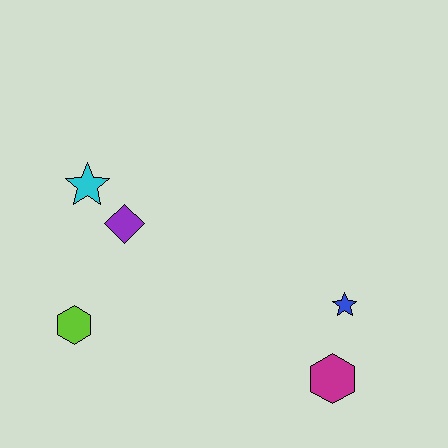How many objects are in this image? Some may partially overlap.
There are 5 objects.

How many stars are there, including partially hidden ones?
There are 2 stars.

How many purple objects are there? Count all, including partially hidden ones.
There is 1 purple object.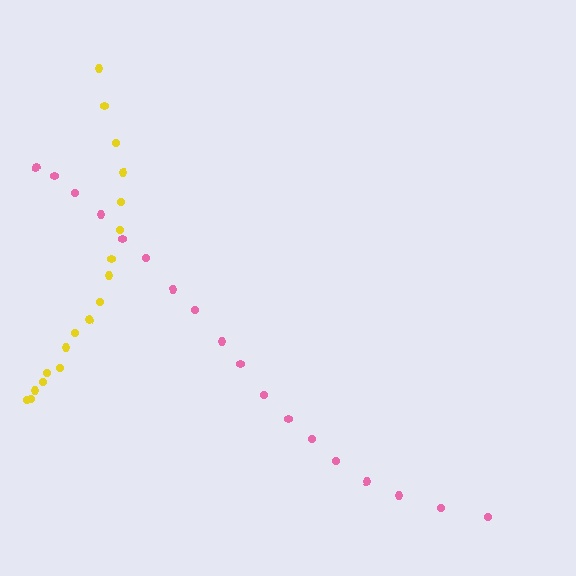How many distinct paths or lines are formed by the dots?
There are 2 distinct paths.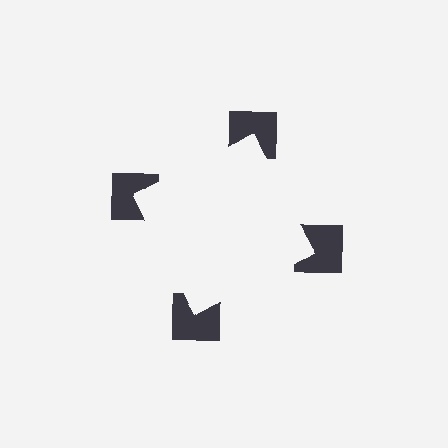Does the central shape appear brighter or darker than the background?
It typically appears slightly brighter than the background, even though no actual brightness change is drawn.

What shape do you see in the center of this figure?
An illusory square — its edges are inferred from the aligned wedge cuts in the notched squares, not physically drawn.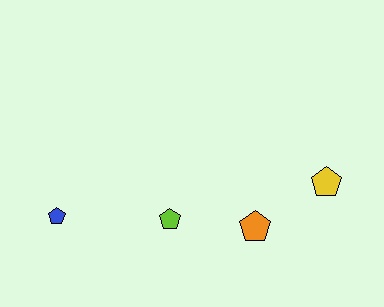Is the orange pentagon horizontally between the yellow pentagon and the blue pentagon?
Yes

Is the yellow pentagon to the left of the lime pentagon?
No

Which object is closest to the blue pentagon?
The lime pentagon is closest to the blue pentagon.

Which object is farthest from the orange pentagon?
The blue pentagon is farthest from the orange pentagon.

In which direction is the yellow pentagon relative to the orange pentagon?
The yellow pentagon is to the right of the orange pentagon.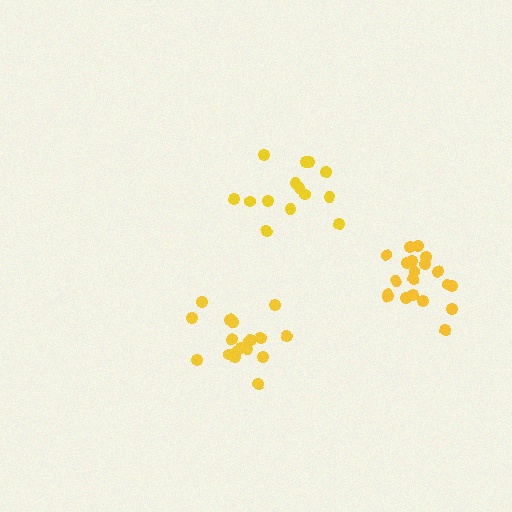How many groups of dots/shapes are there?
There are 3 groups.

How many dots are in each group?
Group 1: 14 dots, Group 2: 18 dots, Group 3: 20 dots (52 total).